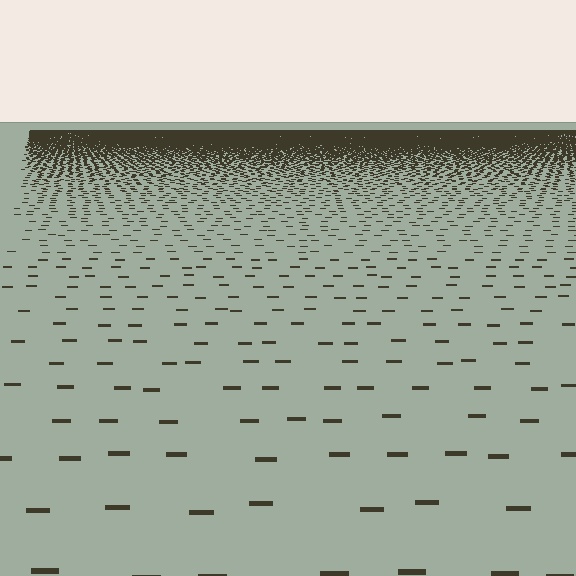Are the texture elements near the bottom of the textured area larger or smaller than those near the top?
Larger. Near the bottom, elements are closer to the viewer and appear at a bigger on-screen size.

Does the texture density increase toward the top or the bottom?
Density increases toward the top.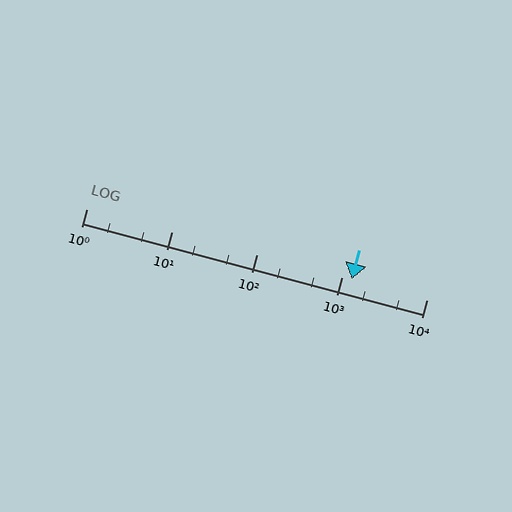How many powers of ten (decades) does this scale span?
The scale spans 4 decades, from 1 to 10000.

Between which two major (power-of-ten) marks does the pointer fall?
The pointer is between 1000 and 10000.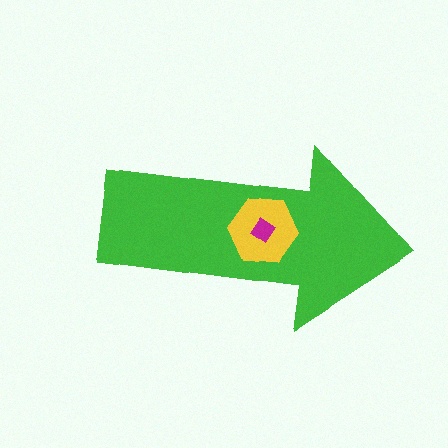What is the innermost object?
The magenta diamond.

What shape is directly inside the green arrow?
The yellow hexagon.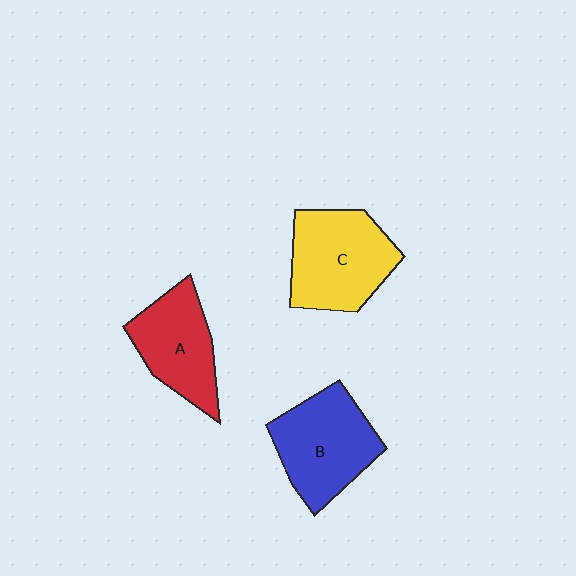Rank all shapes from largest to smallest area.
From largest to smallest: C (yellow), B (blue), A (red).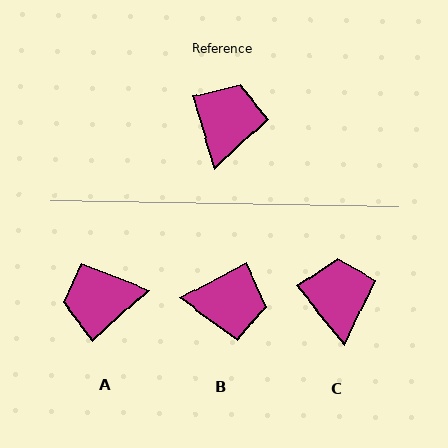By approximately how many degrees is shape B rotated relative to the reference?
Approximately 79 degrees clockwise.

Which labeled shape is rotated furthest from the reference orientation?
A, about 115 degrees away.